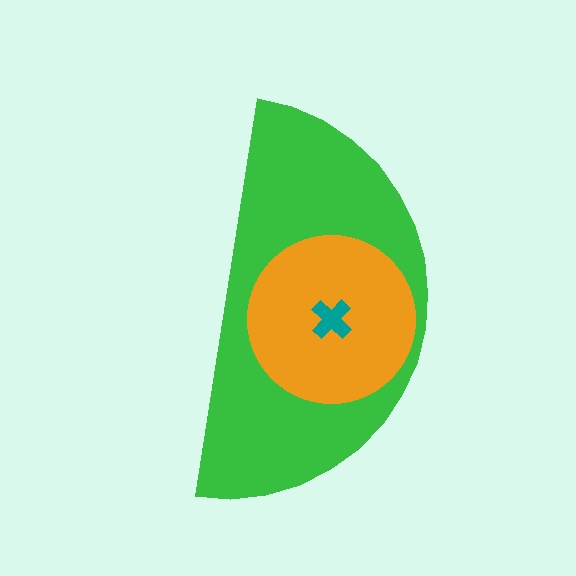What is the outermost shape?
The green semicircle.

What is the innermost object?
The teal cross.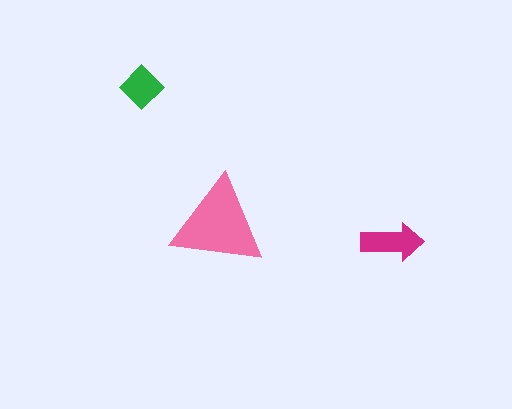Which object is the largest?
The pink triangle.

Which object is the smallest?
The green diamond.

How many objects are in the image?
There are 3 objects in the image.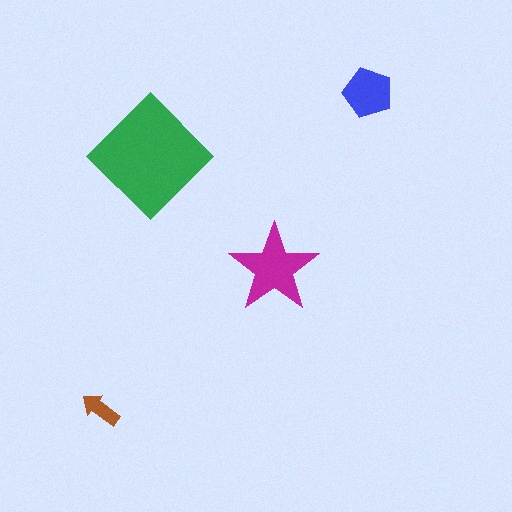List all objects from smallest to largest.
The brown arrow, the blue pentagon, the magenta star, the green diamond.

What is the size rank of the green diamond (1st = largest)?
1st.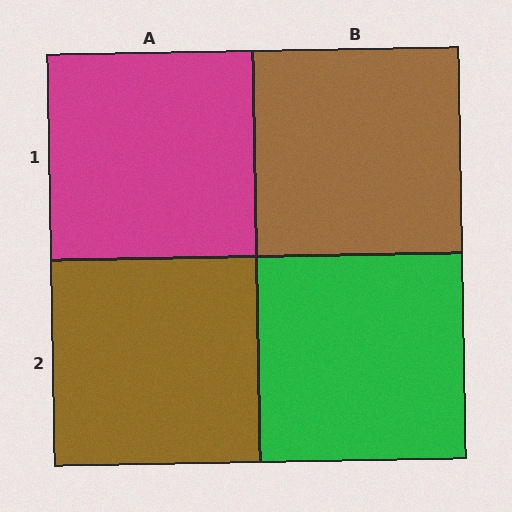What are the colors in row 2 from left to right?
Brown, green.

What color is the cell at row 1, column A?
Magenta.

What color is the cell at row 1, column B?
Brown.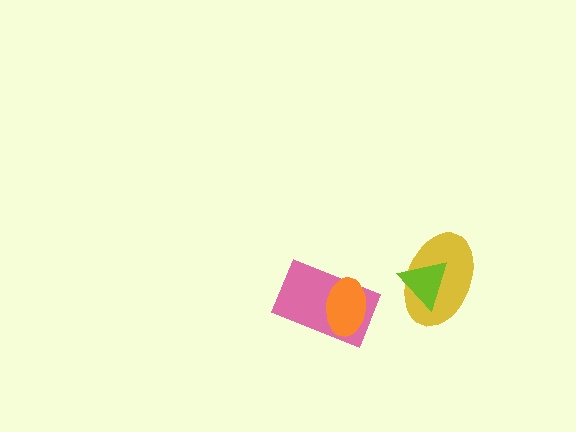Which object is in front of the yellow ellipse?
The lime triangle is in front of the yellow ellipse.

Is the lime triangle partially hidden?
No, no other shape covers it.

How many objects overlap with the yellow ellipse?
1 object overlaps with the yellow ellipse.